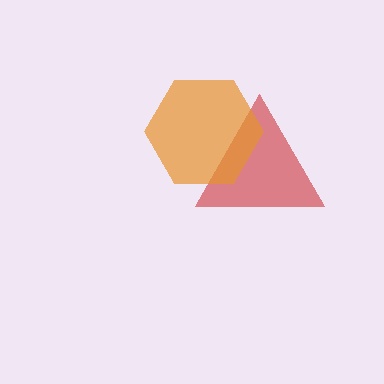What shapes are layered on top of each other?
The layered shapes are: a red triangle, an orange hexagon.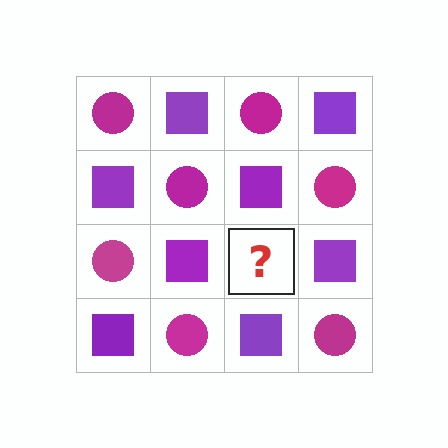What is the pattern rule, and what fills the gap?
The rule is that it alternates magenta circle and purple square in a checkerboard pattern. The gap should be filled with a magenta circle.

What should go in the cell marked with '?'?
The missing cell should contain a magenta circle.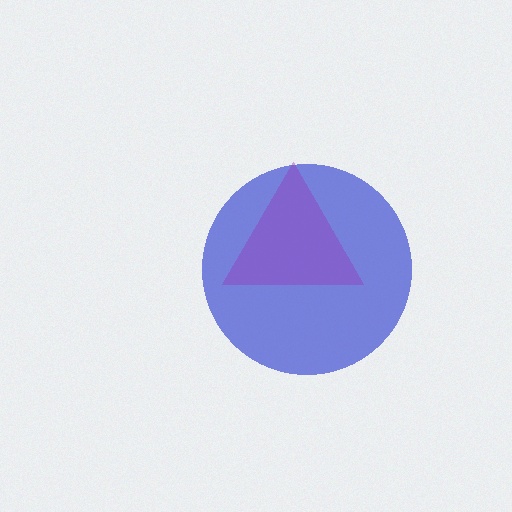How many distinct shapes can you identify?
There are 2 distinct shapes: a blue circle, a purple triangle.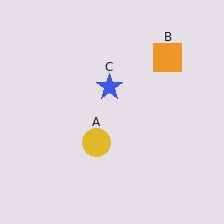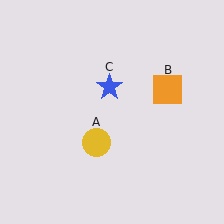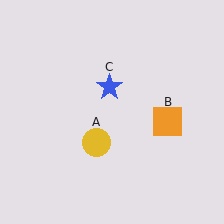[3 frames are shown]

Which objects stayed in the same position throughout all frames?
Yellow circle (object A) and blue star (object C) remained stationary.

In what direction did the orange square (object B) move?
The orange square (object B) moved down.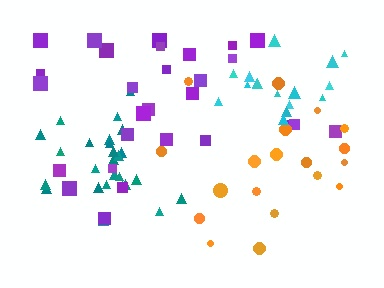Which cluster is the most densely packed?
Teal.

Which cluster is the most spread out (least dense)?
Orange.